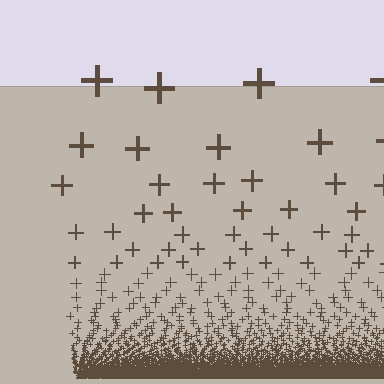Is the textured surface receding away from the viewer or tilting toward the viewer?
The surface appears to tilt toward the viewer. Texture elements get larger and sparser toward the top.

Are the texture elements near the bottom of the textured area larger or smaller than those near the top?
Smaller. The gradient is inverted — elements near the bottom are smaller and denser.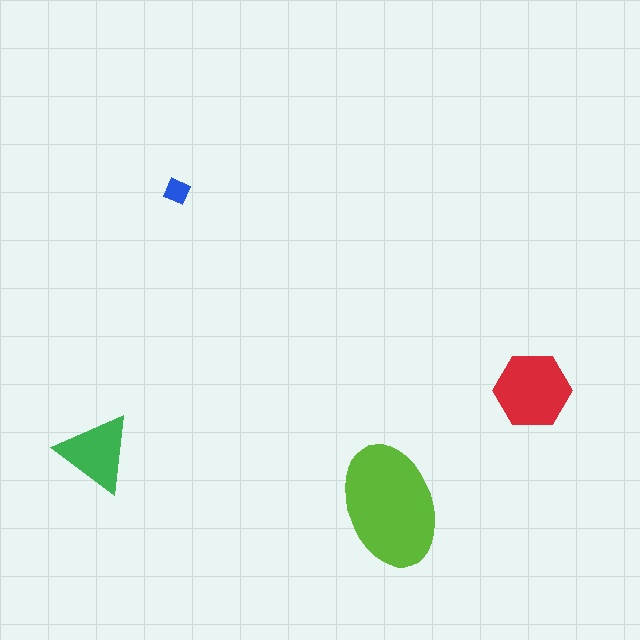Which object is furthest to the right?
The red hexagon is rightmost.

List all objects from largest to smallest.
The lime ellipse, the red hexagon, the green triangle, the blue diamond.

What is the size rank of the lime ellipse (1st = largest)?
1st.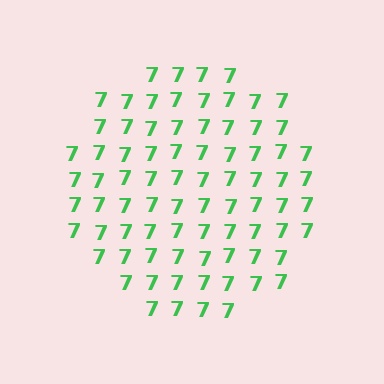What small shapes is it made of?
It is made of small digit 7's.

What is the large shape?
The large shape is a circle.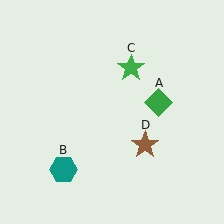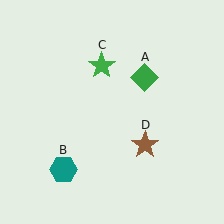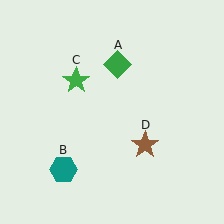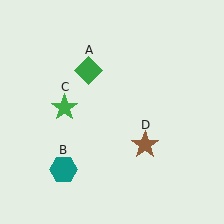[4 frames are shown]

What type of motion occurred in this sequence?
The green diamond (object A), green star (object C) rotated counterclockwise around the center of the scene.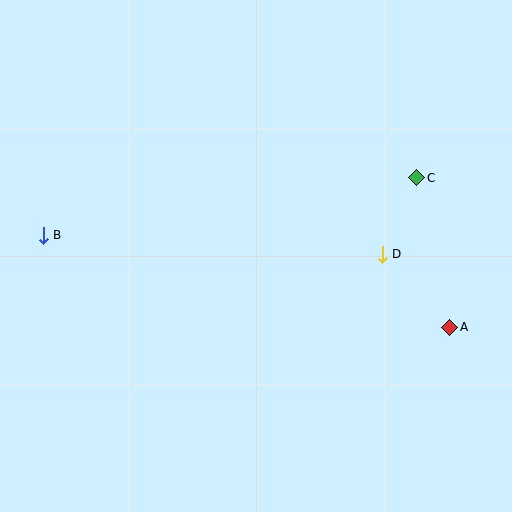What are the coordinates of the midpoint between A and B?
The midpoint between A and B is at (246, 281).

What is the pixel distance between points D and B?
The distance between D and B is 340 pixels.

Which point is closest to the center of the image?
Point D at (382, 254) is closest to the center.